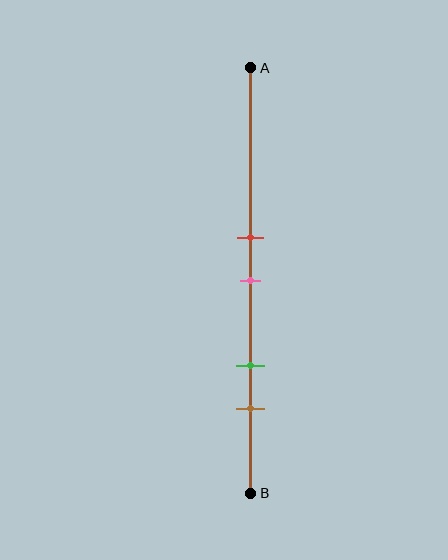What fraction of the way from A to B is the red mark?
The red mark is approximately 40% (0.4) of the way from A to B.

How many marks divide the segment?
There are 4 marks dividing the segment.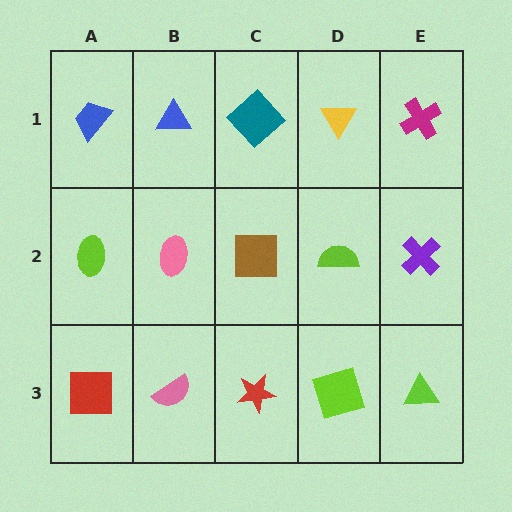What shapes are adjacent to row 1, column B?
A pink ellipse (row 2, column B), a blue trapezoid (row 1, column A), a teal diamond (row 1, column C).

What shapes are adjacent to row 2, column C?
A teal diamond (row 1, column C), a red star (row 3, column C), a pink ellipse (row 2, column B), a lime semicircle (row 2, column D).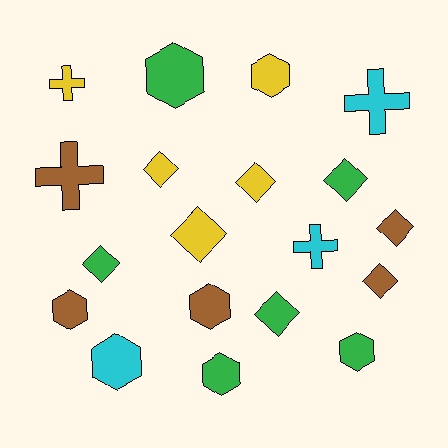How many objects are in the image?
There are 19 objects.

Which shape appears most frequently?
Diamond, with 8 objects.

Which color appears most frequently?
Green, with 6 objects.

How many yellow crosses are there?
There is 1 yellow cross.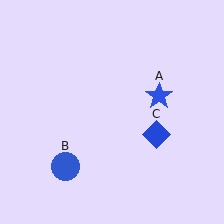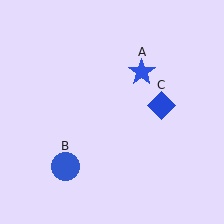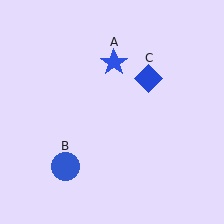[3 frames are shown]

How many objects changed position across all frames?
2 objects changed position: blue star (object A), blue diamond (object C).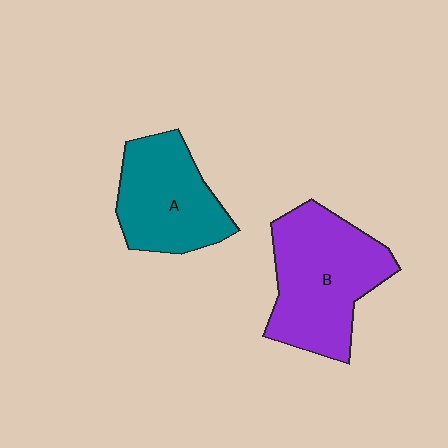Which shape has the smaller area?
Shape A (teal).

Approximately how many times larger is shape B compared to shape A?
Approximately 1.3 times.